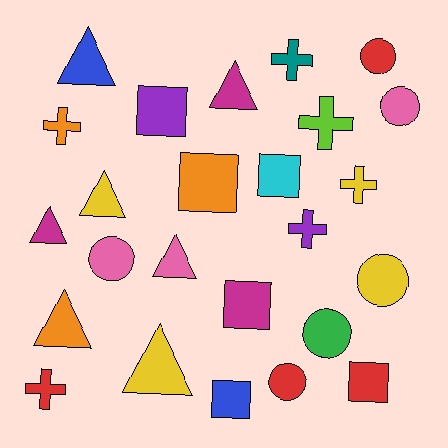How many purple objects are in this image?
There are 2 purple objects.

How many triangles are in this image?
There are 7 triangles.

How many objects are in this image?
There are 25 objects.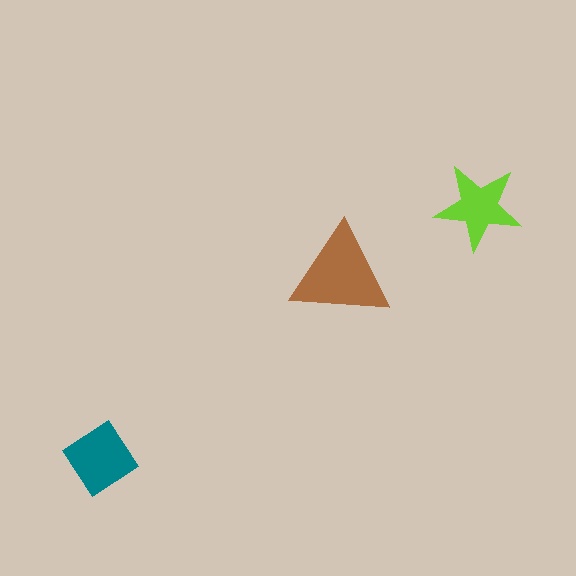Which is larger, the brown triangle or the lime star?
The brown triangle.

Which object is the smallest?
The lime star.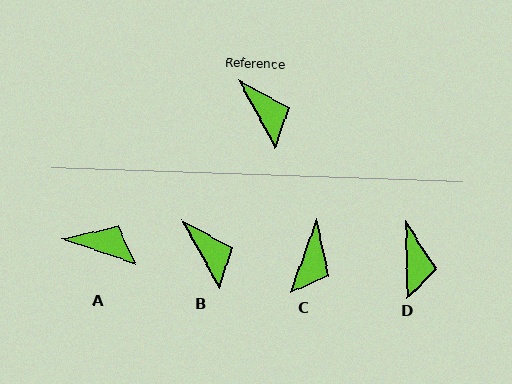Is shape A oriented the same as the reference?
No, it is off by about 42 degrees.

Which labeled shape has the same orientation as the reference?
B.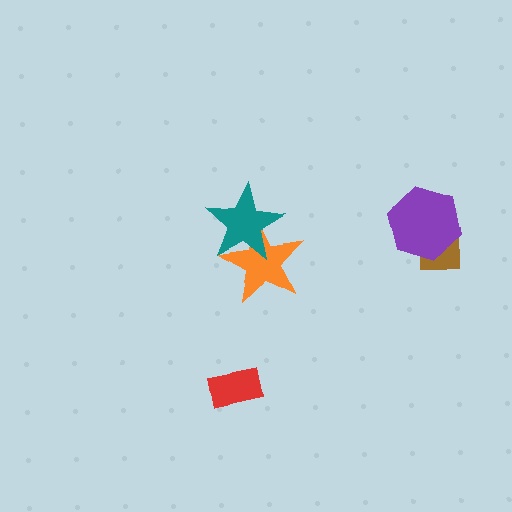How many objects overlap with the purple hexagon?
1 object overlaps with the purple hexagon.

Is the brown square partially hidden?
Yes, it is partially covered by another shape.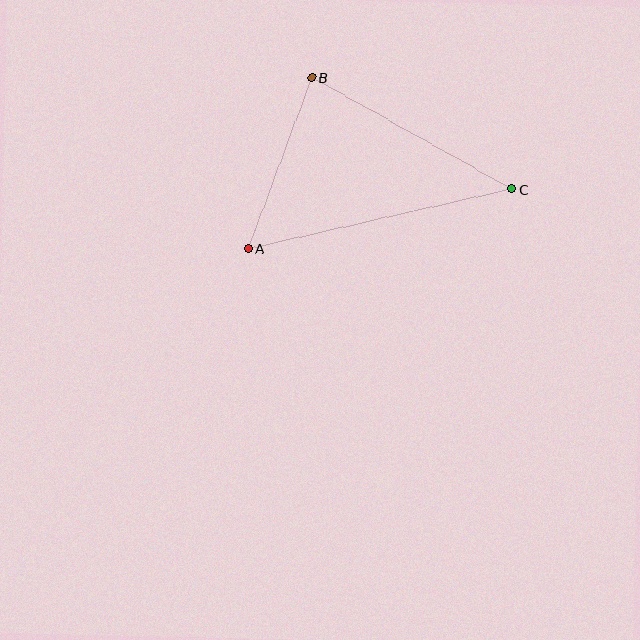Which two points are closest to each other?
Points A and B are closest to each other.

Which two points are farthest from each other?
Points A and C are farthest from each other.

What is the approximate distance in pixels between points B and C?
The distance between B and C is approximately 229 pixels.